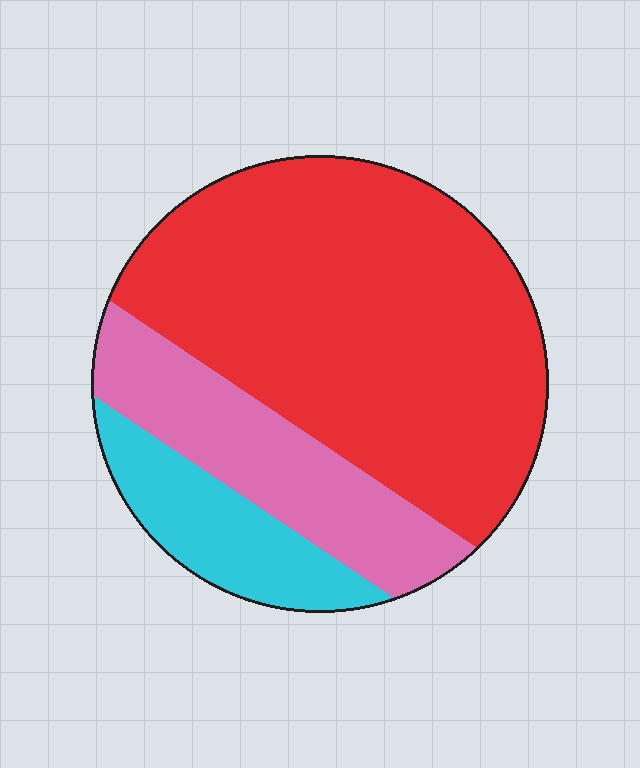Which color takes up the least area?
Cyan, at roughly 15%.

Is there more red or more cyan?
Red.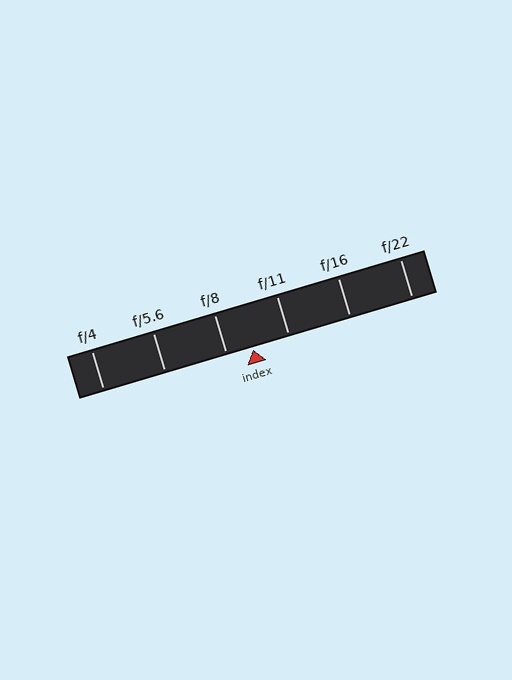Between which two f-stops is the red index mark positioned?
The index mark is between f/8 and f/11.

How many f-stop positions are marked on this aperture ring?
There are 6 f-stop positions marked.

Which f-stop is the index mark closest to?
The index mark is closest to f/8.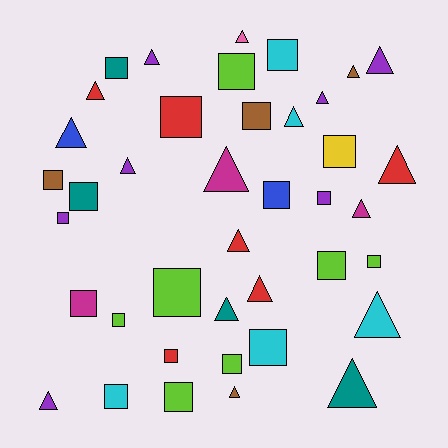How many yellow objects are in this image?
There is 1 yellow object.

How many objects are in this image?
There are 40 objects.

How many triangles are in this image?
There are 19 triangles.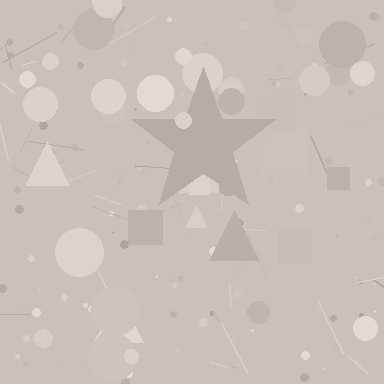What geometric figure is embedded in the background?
A star is embedded in the background.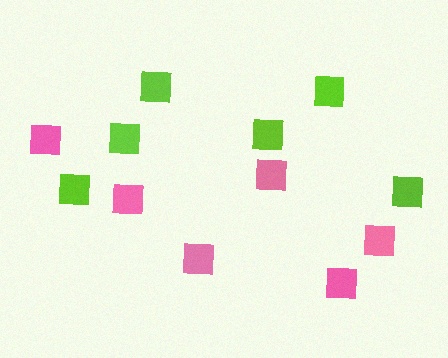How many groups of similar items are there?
There are 2 groups: one group of pink squares (6) and one group of lime squares (6).